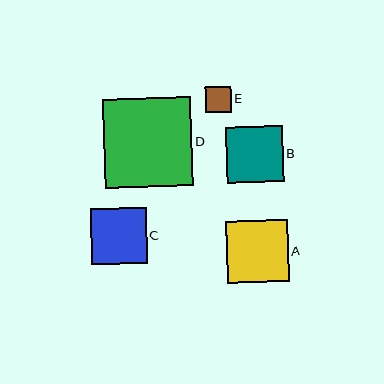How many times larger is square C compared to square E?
Square C is approximately 2.1 times the size of square E.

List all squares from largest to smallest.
From largest to smallest: D, A, B, C, E.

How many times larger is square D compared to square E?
Square D is approximately 3.4 times the size of square E.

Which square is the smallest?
Square E is the smallest with a size of approximately 26 pixels.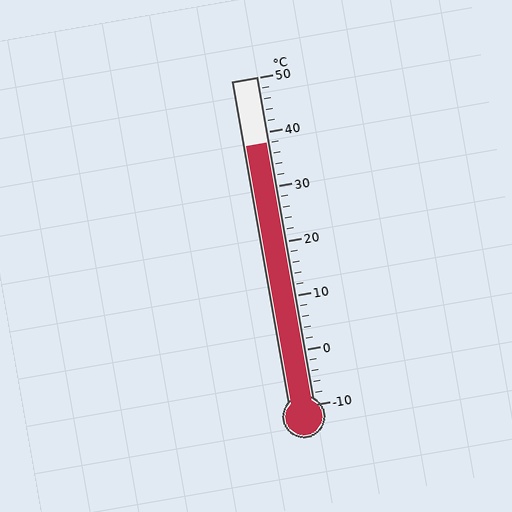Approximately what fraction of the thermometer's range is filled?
The thermometer is filled to approximately 80% of its range.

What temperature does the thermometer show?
The thermometer shows approximately 38°C.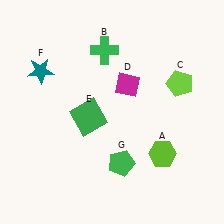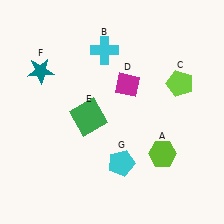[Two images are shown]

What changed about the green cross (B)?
In Image 1, B is green. In Image 2, it changed to cyan.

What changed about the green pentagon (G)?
In Image 1, G is green. In Image 2, it changed to cyan.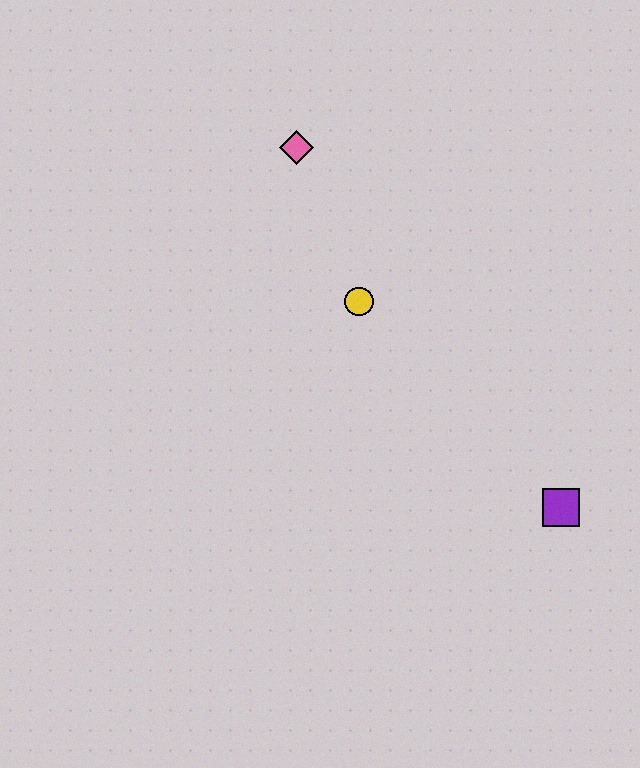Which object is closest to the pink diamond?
The yellow circle is closest to the pink diamond.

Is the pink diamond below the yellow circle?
No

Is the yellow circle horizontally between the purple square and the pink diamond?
Yes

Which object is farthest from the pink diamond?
The purple square is farthest from the pink diamond.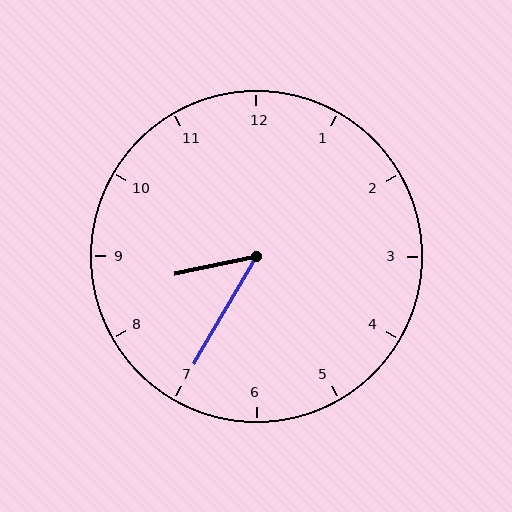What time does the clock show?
8:35.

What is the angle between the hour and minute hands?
Approximately 48 degrees.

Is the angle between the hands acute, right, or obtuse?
It is acute.